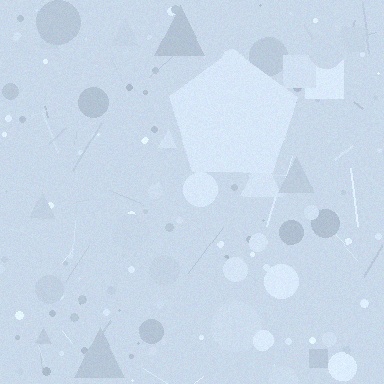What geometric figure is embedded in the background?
A pentagon is embedded in the background.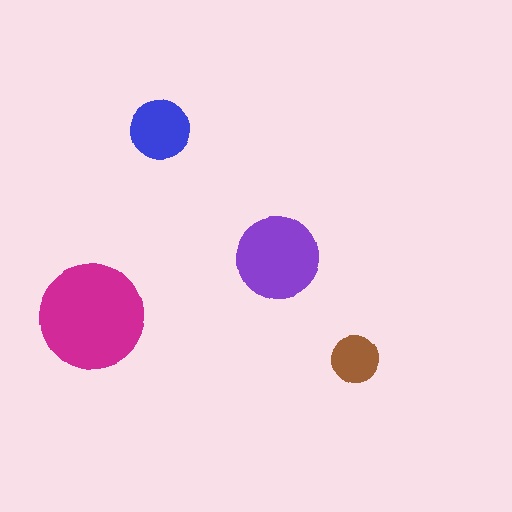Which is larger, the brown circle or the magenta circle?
The magenta one.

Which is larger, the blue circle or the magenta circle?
The magenta one.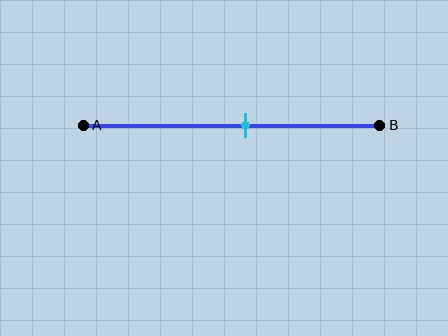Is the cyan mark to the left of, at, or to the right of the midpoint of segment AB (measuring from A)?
The cyan mark is to the right of the midpoint of segment AB.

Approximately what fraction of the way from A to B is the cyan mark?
The cyan mark is approximately 55% of the way from A to B.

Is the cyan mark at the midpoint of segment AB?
No, the mark is at about 55% from A, not at the 50% midpoint.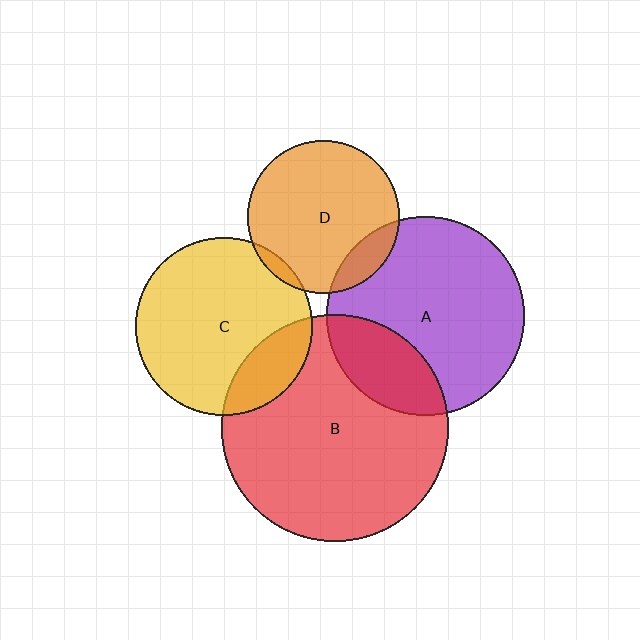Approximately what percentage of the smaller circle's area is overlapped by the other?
Approximately 20%.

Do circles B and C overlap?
Yes.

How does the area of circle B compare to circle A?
Approximately 1.3 times.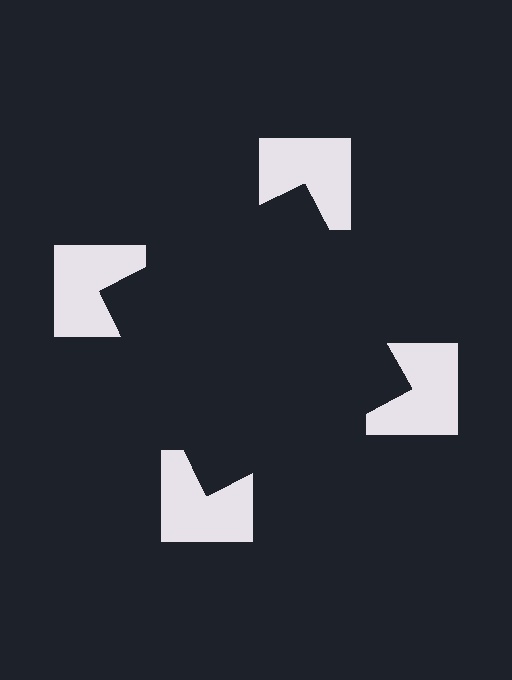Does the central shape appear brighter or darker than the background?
It typically appears slightly darker than the background, even though no actual brightness change is drawn.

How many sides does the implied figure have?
4 sides.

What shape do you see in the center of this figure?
An illusory square — its edges are inferred from the aligned wedge cuts in the notched squares, not physically drawn.